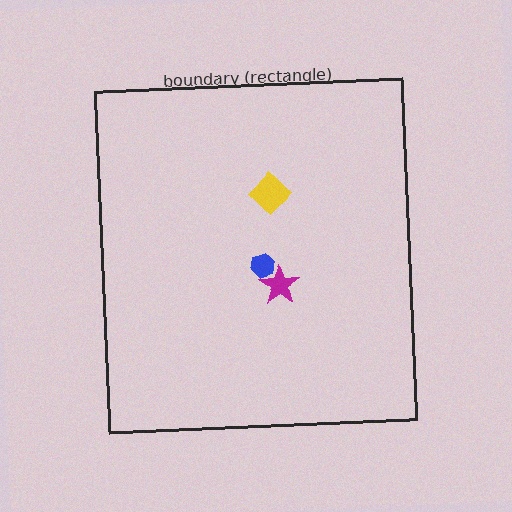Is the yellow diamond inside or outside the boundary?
Inside.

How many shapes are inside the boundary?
3 inside, 0 outside.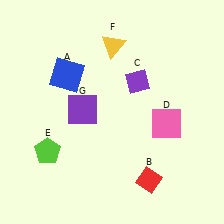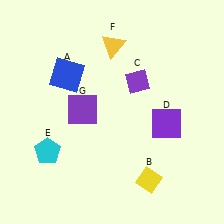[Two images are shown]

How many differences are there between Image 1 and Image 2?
There are 3 differences between the two images.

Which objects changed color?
B changed from red to yellow. D changed from pink to purple. E changed from lime to cyan.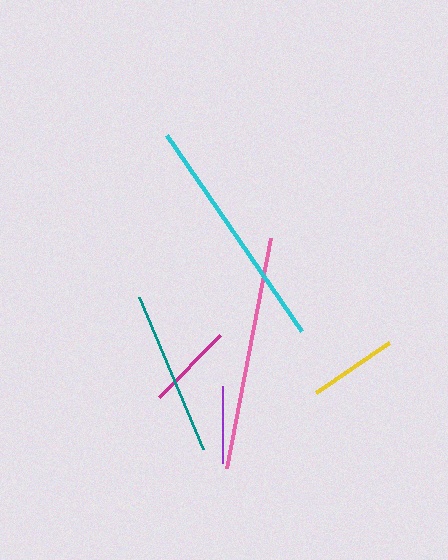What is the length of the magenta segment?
The magenta segment is approximately 87 pixels long.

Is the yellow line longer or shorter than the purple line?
The yellow line is longer than the purple line.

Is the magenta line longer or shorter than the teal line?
The teal line is longer than the magenta line.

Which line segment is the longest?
The cyan line is the longest at approximately 238 pixels.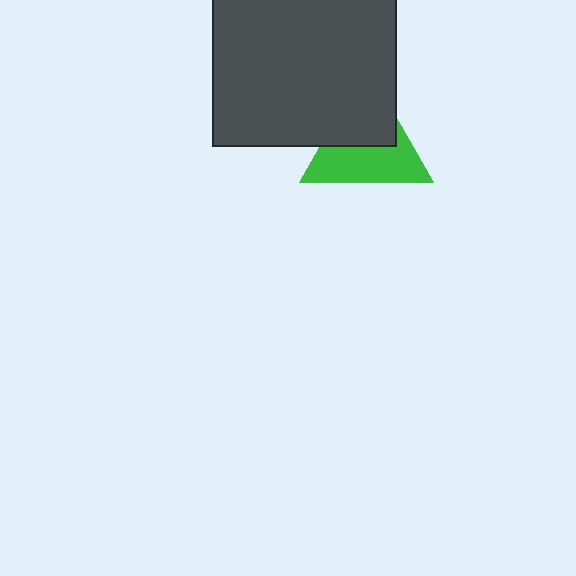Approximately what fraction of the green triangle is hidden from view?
Roughly 46% of the green triangle is hidden behind the dark gray square.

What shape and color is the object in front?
The object in front is a dark gray square.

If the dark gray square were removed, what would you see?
You would see the complete green triangle.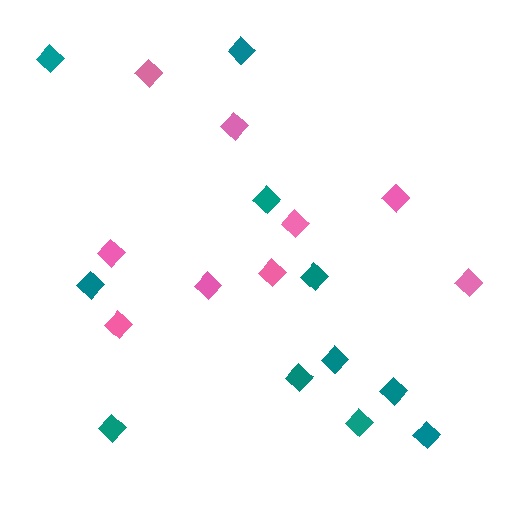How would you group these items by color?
There are 2 groups: one group of pink diamonds (9) and one group of teal diamonds (11).